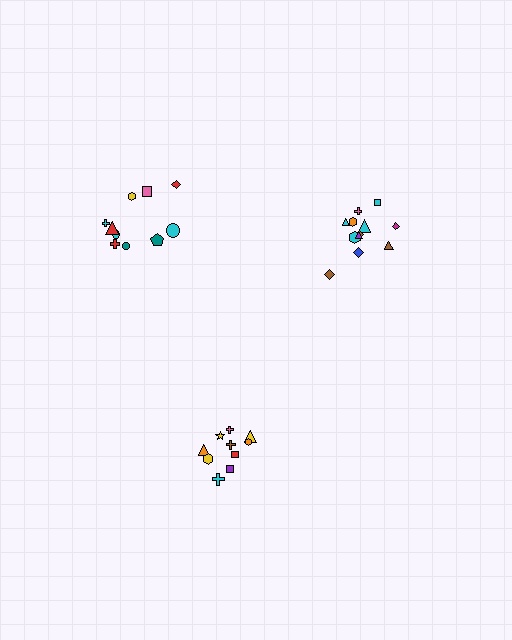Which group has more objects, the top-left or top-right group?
The top-right group.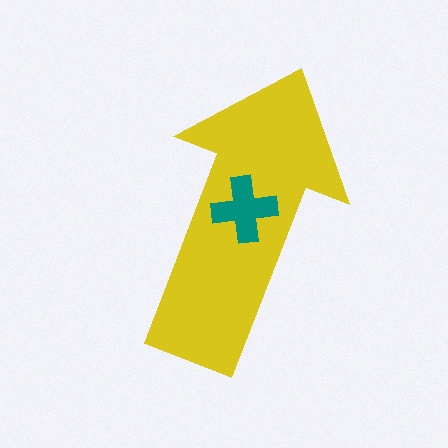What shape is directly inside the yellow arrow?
The teal cross.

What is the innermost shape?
The teal cross.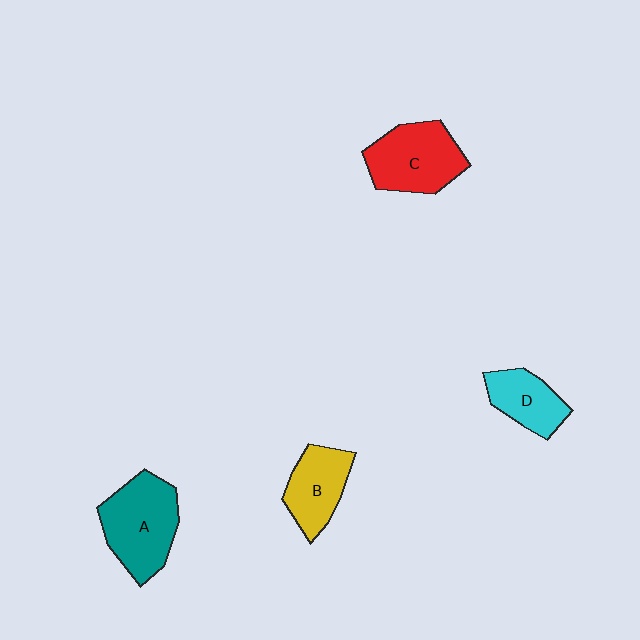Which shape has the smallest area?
Shape D (cyan).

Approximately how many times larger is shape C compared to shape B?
Approximately 1.3 times.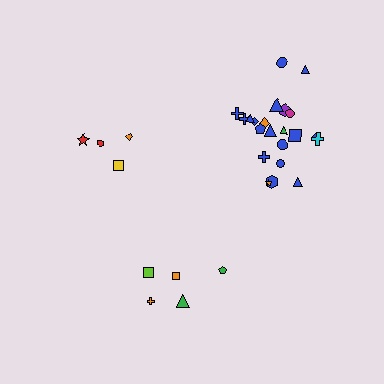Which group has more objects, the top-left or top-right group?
The top-right group.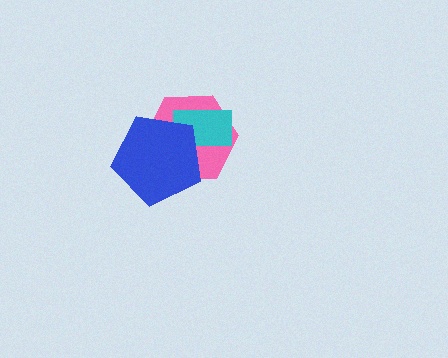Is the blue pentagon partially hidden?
No, no other shape covers it.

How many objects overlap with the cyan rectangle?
2 objects overlap with the cyan rectangle.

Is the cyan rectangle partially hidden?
Yes, it is partially covered by another shape.